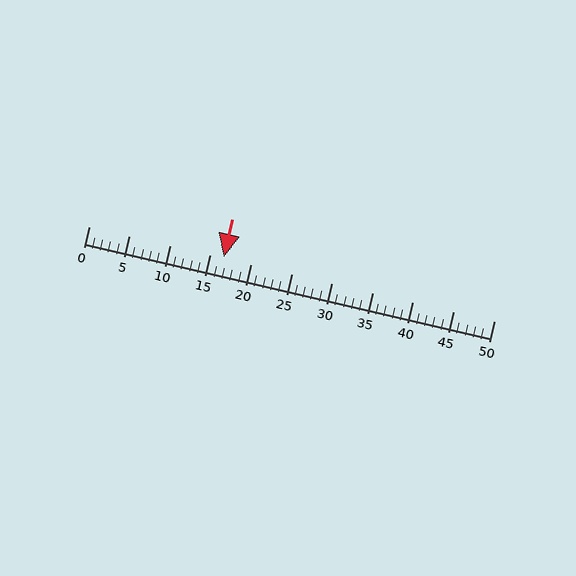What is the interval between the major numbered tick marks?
The major tick marks are spaced 5 units apart.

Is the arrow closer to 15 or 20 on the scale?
The arrow is closer to 15.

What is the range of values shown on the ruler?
The ruler shows values from 0 to 50.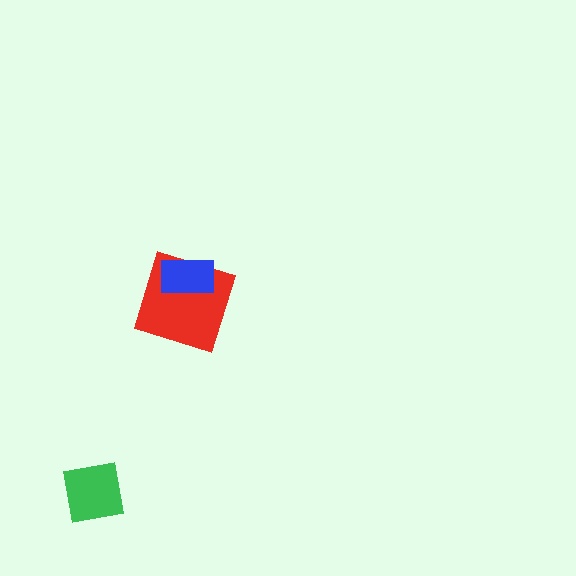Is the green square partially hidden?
No, no other shape covers it.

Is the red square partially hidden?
Yes, it is partially covered by another shape.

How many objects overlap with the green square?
0 objects overlap with the green square.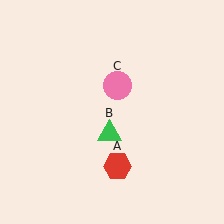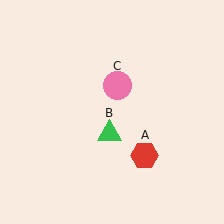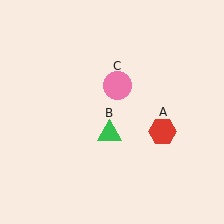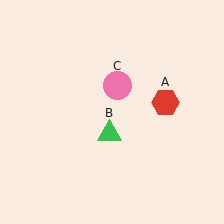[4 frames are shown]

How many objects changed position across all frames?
1 object changed position: red hexagon (object A).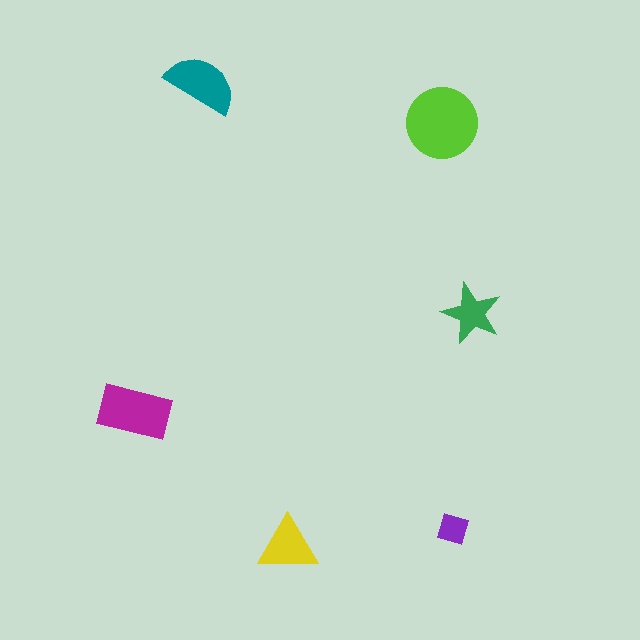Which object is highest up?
The teal semicircle is topmost.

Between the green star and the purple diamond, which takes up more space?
The green star.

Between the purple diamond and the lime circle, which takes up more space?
The lime circle.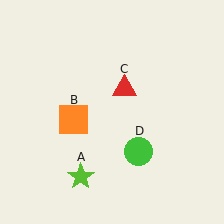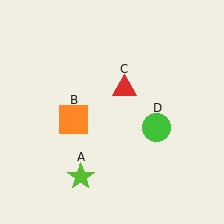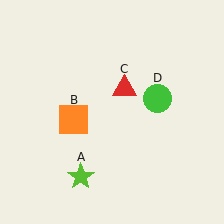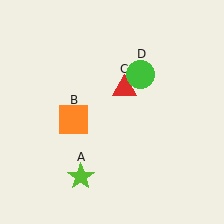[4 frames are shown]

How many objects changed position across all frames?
1 object changed position: green circle (object D).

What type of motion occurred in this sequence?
The green circle (object D) rotated counterclockwise around the center of the scene.